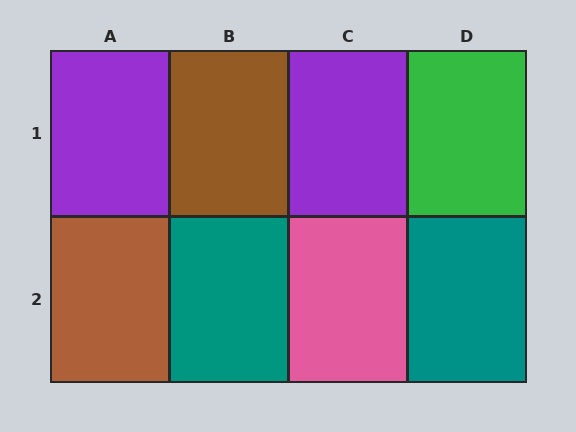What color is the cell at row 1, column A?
Purple.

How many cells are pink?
1 cell is pink.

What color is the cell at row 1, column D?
Green.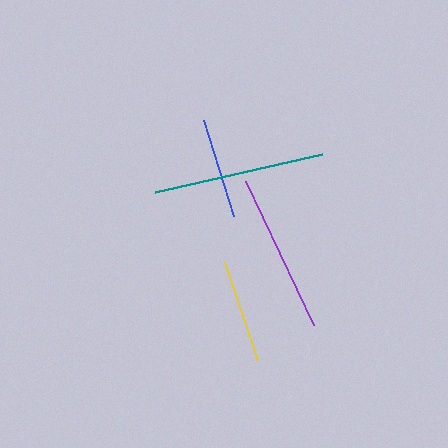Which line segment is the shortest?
The blue line is the shortest at approximately 101 pixels.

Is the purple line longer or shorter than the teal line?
The teal line is longer than the purple line.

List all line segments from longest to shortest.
From longest to shortest: teal, purple, yellow, blue.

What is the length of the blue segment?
The blue segment is approximately 101 pixels long.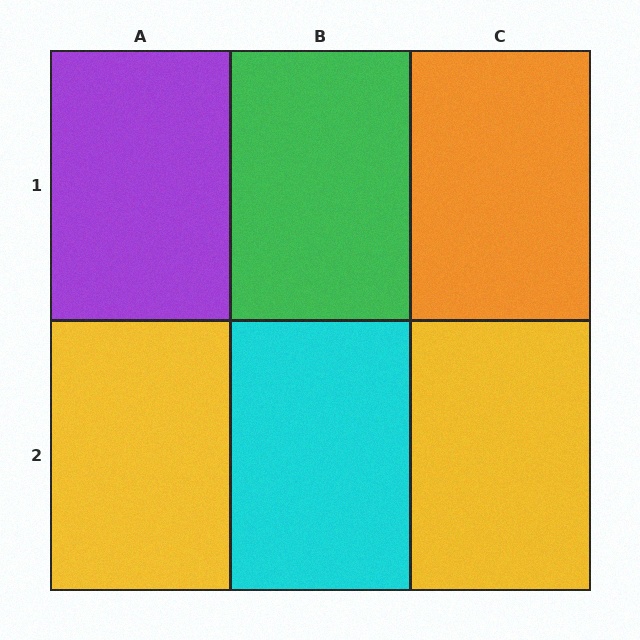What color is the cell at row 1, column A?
Purple.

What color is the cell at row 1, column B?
Green.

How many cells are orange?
1 cell is orange.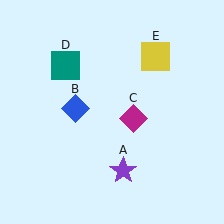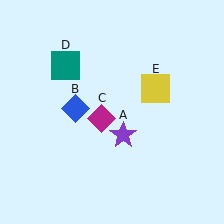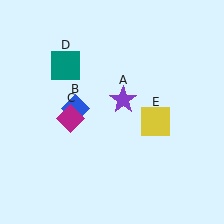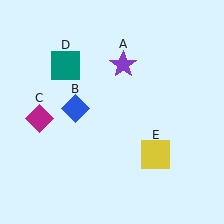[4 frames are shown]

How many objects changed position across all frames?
3 objects changed position: purple star (object A), magenta diamond (object C), yellow square (object E).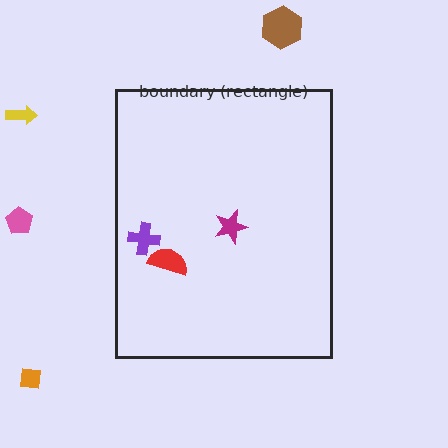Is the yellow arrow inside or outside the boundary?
Outside.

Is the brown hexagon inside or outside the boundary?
Outside.